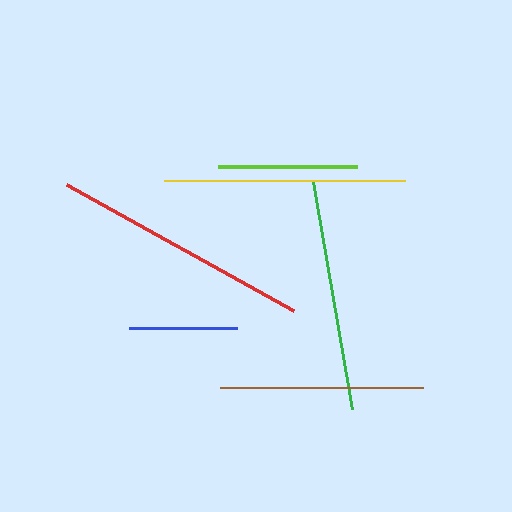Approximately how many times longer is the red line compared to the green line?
The red line is approximately 1.1 times the length of the green line.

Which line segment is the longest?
The red line is the longest at approximately 259 pixels.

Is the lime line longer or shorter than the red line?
The red line is longer than the lime line.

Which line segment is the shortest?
The blue line is the shortest at approximately 108 pixels.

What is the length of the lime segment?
The lime segment is approximately 139 pixels long.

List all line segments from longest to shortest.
From longest to shortest: red, yellow, green, brown, lime, blue.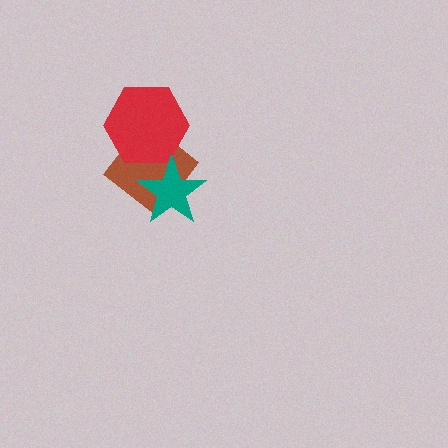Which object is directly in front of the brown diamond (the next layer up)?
The red hexagon is directly in front of the brown diamond.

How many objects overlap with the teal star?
2 objects overlap with the teal star.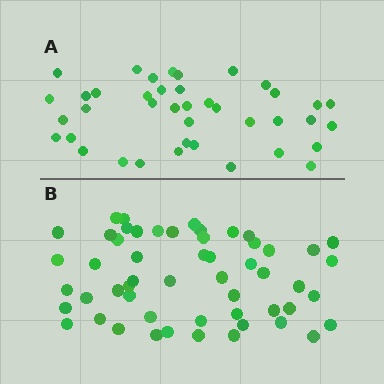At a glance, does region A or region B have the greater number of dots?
Region B (the bottom region) has more dots.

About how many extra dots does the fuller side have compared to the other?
Region B has approximately 15 more dots than region A.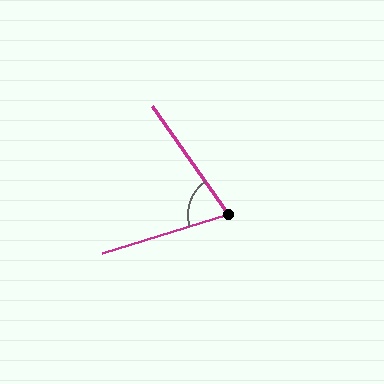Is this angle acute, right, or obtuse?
It is acute.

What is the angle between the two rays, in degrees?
Approximately 72 degrees.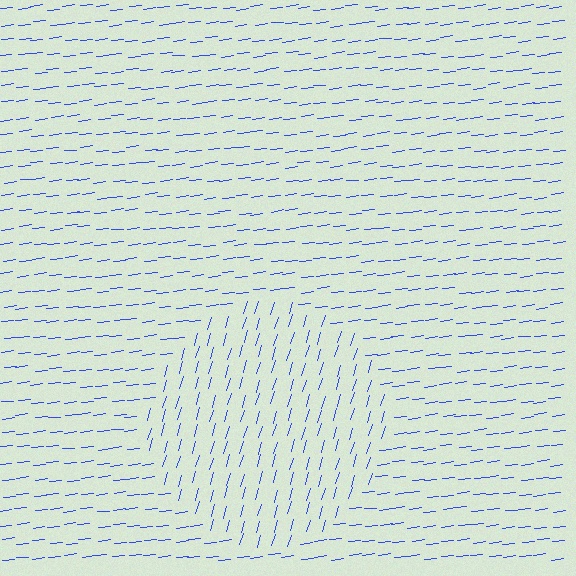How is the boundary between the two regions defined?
The boundary is defined purely by a change in line orientation (approximately 66 degrees difference). All lines are the same color and thickness.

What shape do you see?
I see a circle.